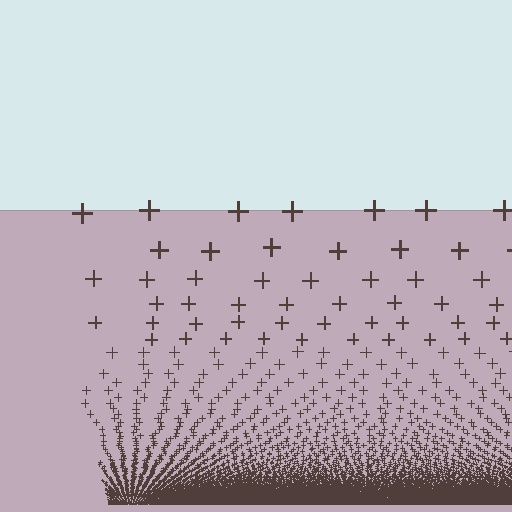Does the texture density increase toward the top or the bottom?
Density increases toward the bottom.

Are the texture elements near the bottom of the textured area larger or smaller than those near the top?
Smaller. The gradient is inverted — elements near the bottom are smaller and denser.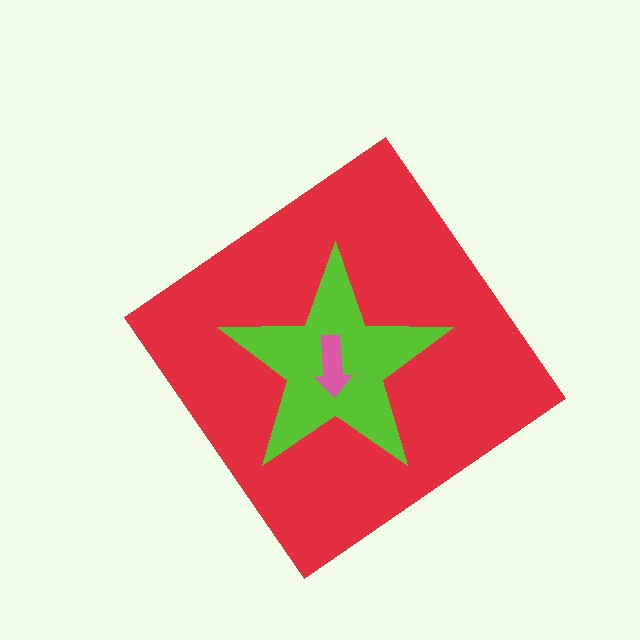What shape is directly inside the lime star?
The pink arrow.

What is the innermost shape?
The pink arrow.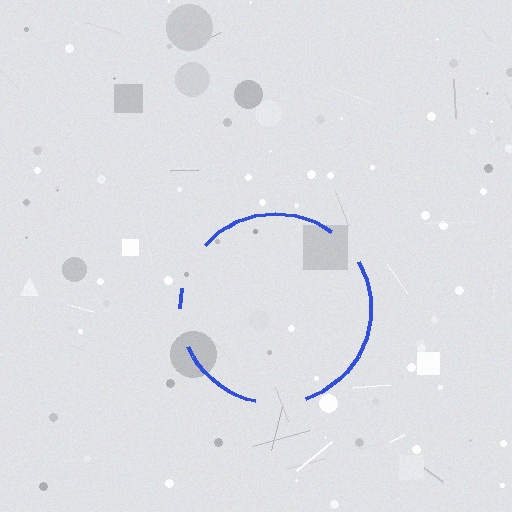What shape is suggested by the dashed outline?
The dashed outline suggests a circle.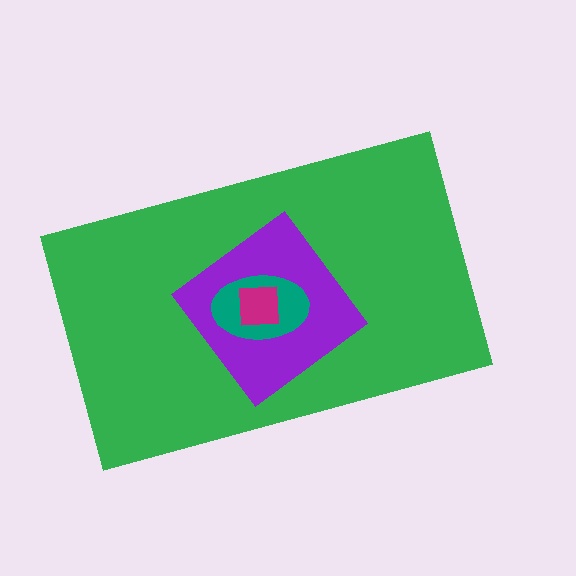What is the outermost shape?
The green rectangle.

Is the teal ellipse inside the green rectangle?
Yes.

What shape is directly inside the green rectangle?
The purple diamond.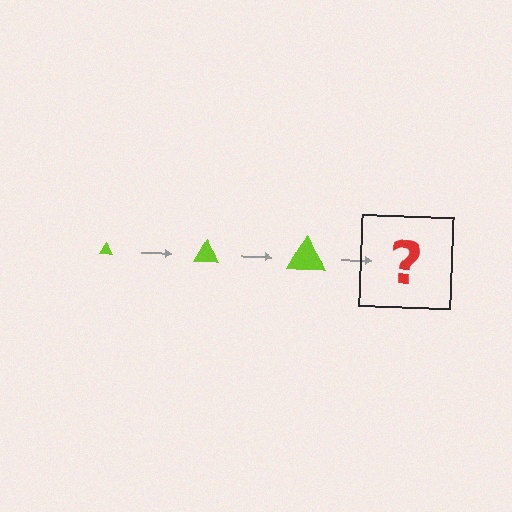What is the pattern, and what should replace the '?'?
The pattern is that the triangle gets progressively larger each step. The '?' should be a lime triangle, larger than the previous one.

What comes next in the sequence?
The next element should be a lime triangle, larger than the previous one.